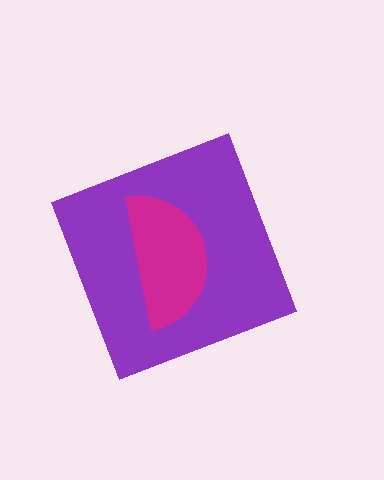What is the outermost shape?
The purple diamond.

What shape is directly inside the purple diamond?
The magenta semicircle.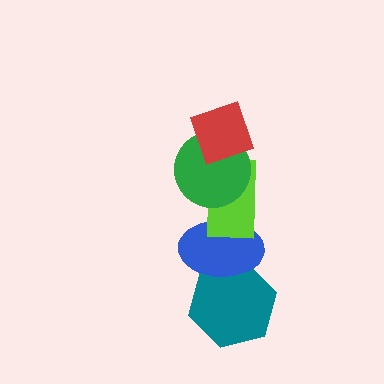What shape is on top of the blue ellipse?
The lime rectangle is on top of the blue ellipse.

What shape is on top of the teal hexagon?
The blue ellipse is on top of the teal hexagon.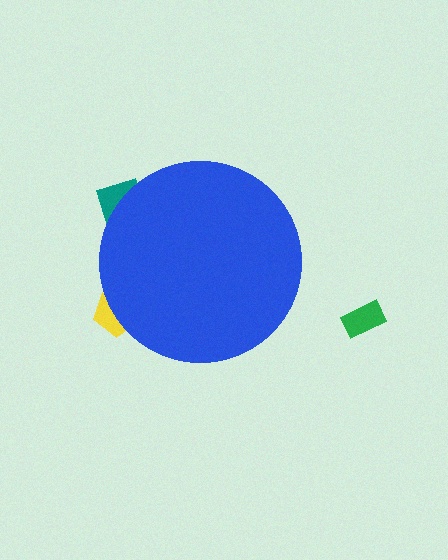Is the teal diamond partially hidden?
Yes, the teal diamond is partially hidden behind the blue circle.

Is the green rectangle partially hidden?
No, the green rectangle is fully visible.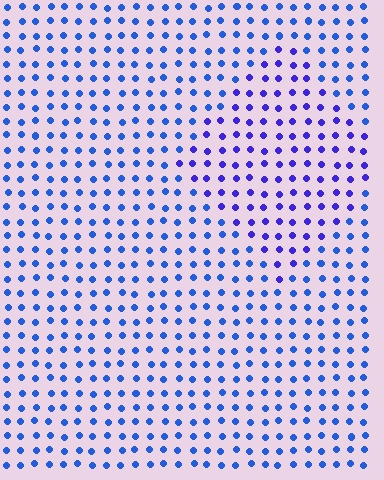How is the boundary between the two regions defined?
The boundary is defined purely by a slight shift in hue (about 27 degrees). Spacing, size, and orientation are identical on both sides.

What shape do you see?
I see a diamond.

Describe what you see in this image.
The image is filled with small blue elements in a uniform arrangement. A diamond-shaped region is visible where the elements are tinted to a slightly different hue, forming a subtle color boundary.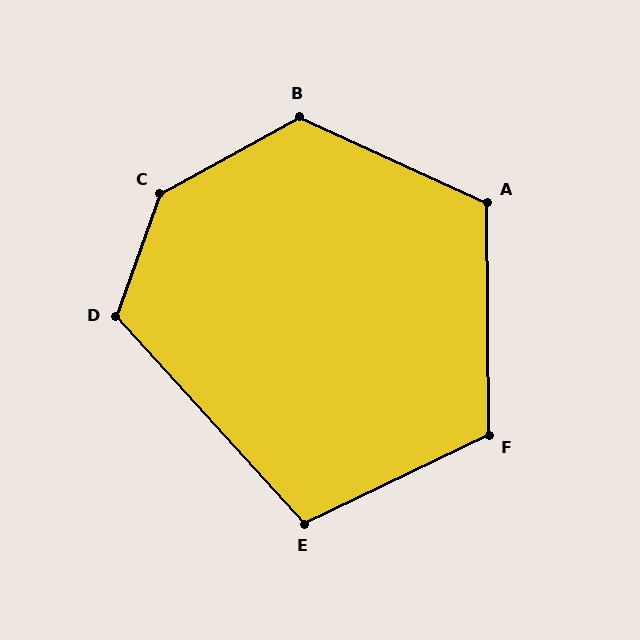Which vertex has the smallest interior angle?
E, at approximately 107 degrees.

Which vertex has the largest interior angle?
C, at approximately 138 degrees.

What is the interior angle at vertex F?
Approximately 115 degrees (obtuse).